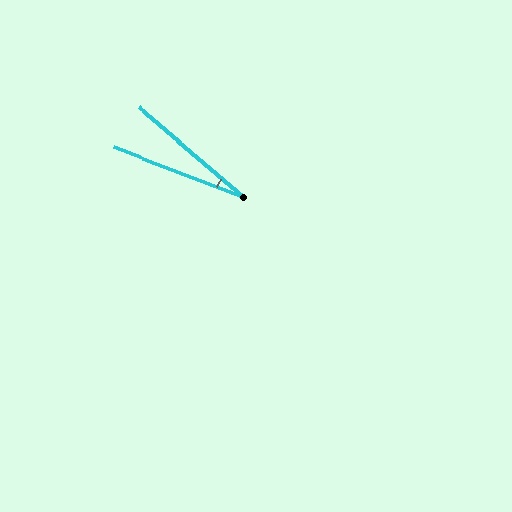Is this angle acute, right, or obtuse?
It is acute.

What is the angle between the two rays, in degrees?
Approximately 19 degrees.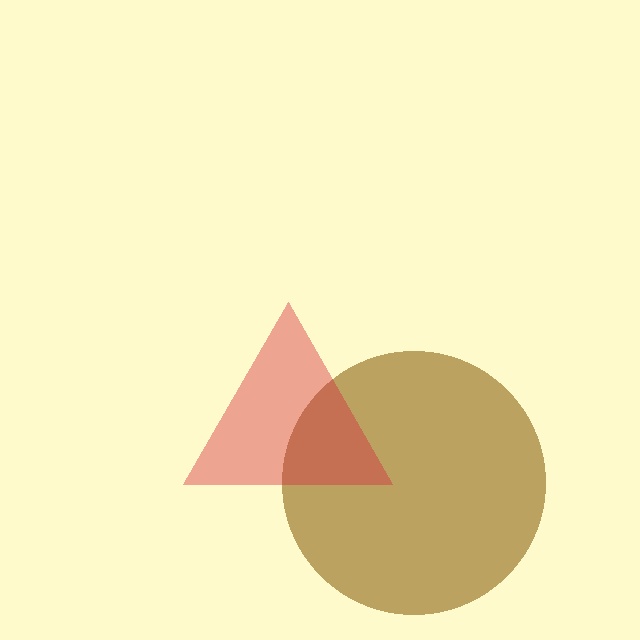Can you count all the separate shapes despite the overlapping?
Yes, there are 2 separate shapes.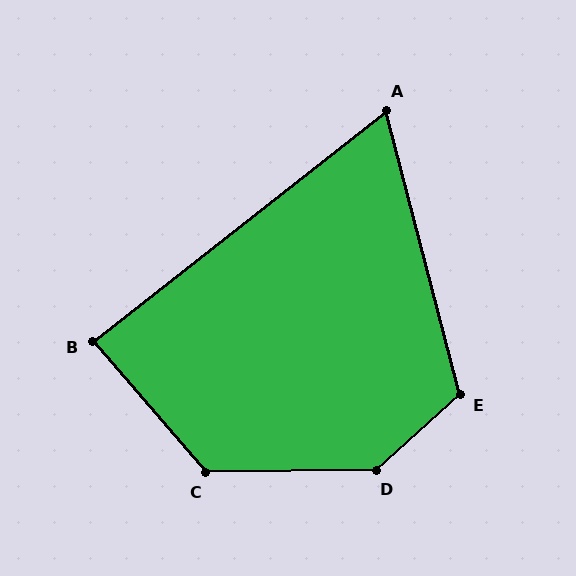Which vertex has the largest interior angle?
D, at approximately 139 degrees.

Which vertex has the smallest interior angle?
A, at approximately 66 degrees.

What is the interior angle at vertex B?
Approximately 88 degrees (approximately right).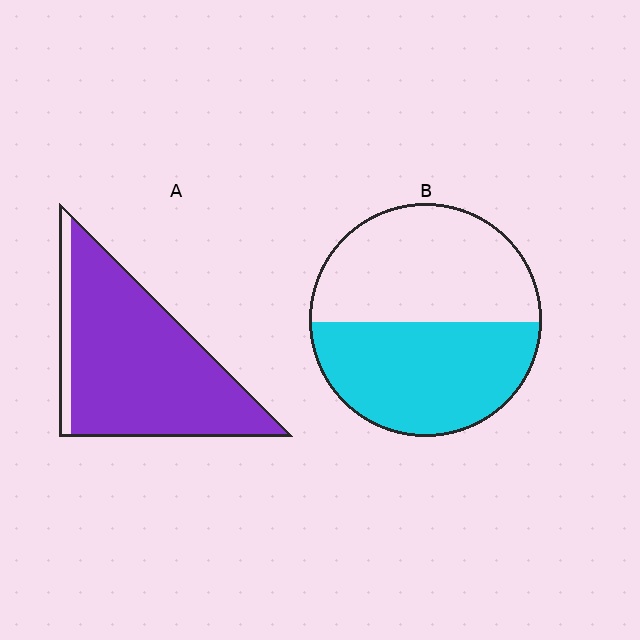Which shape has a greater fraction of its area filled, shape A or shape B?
Shape A.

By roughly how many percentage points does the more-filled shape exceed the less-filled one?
By roughly 40 percentage points (A over B).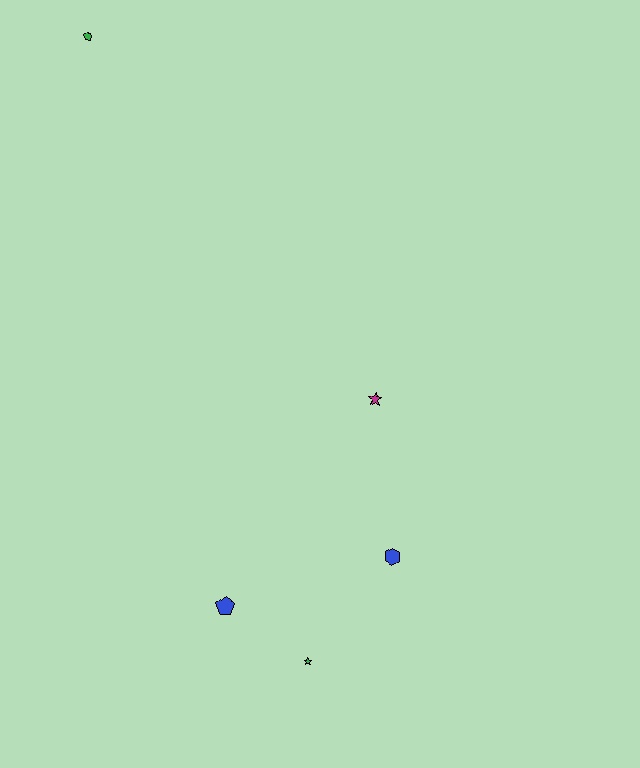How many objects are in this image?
There are 5 objects.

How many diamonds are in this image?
There are no diamonds.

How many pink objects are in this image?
There are no pink objects.